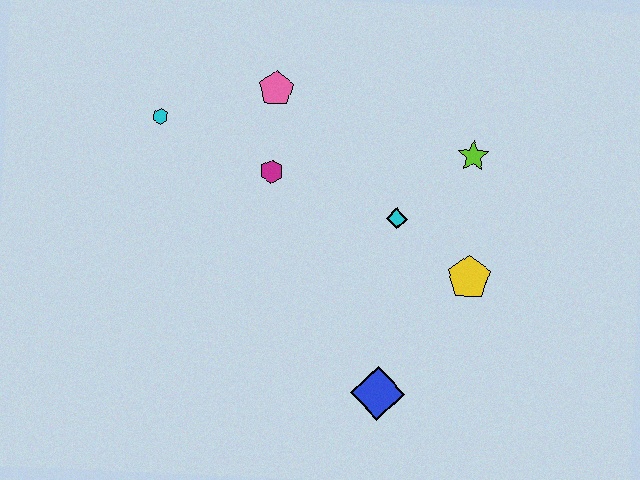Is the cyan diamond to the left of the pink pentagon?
No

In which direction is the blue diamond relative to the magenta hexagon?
The blue diamond is below the magenta hexagon.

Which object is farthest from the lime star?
The cyan hexagon is farthest from the lime star.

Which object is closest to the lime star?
The cyan diamond is closest to the lime star.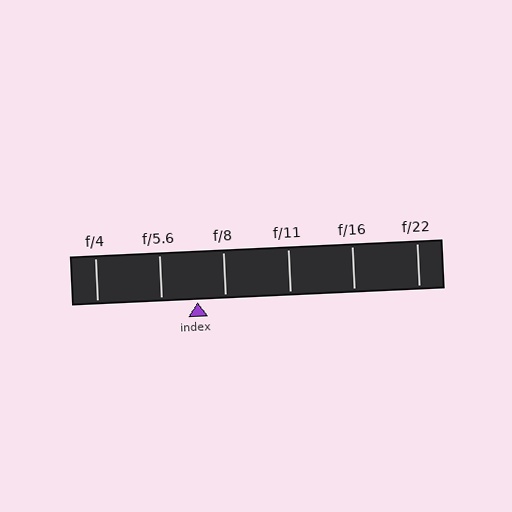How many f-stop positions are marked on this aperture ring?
There are 6 f-stop positions marked.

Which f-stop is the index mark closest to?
The index mark is closest to f/8.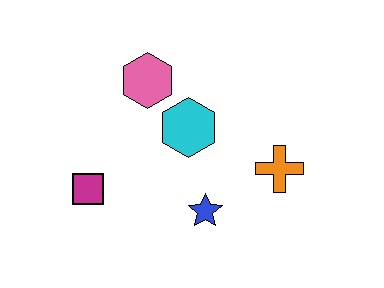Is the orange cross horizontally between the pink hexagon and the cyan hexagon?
No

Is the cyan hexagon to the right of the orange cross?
No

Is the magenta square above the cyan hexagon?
No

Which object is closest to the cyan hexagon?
The pink hexagon is closest to the cyan hexagon.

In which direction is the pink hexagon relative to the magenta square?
The pink hexagon is above the magenta square.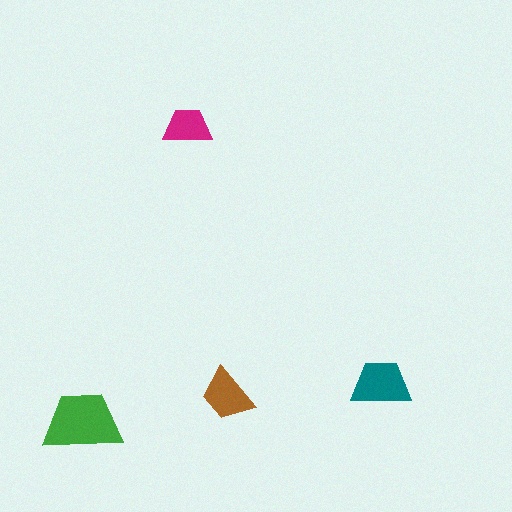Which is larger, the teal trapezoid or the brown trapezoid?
The teal one.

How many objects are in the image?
There are 4 objects in the image.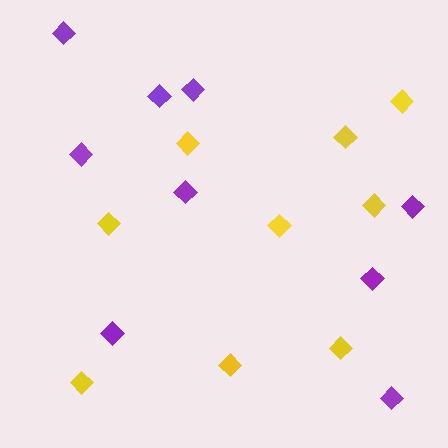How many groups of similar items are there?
There are 2 groups: one group of purple diamonds (9) and one group of yellow diamonds (9).